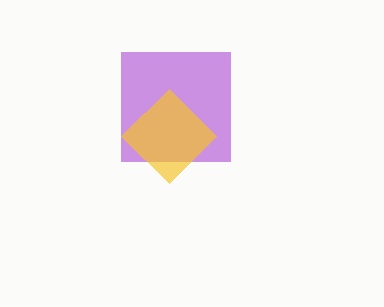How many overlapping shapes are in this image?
There are 2 overlapping shapes in the image.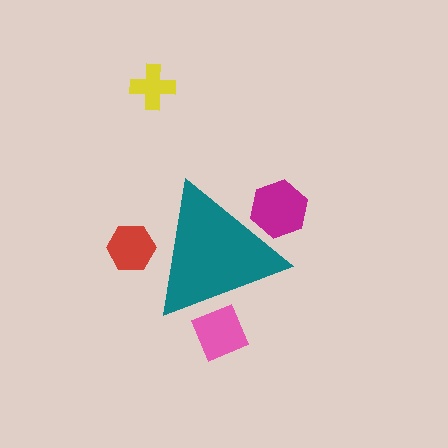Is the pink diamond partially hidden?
Yes, the pink diamond is partially hidden behind the teal triangle.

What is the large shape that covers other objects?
A teal triangle.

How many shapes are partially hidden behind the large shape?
3 shapes are partially hidden.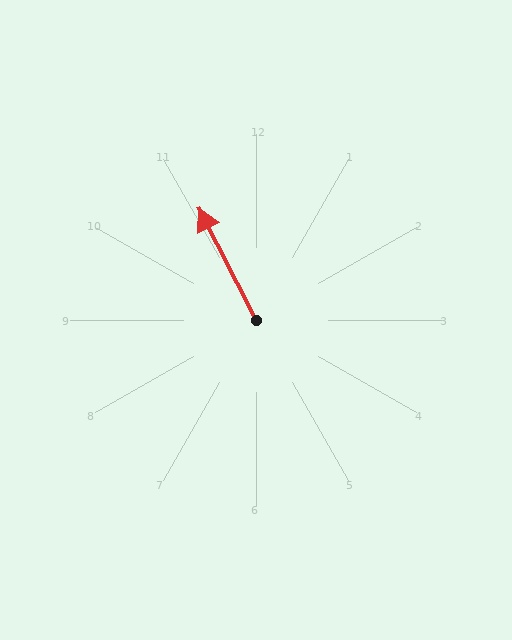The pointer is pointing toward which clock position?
Roughly 11 o'clock.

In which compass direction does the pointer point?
Northwest.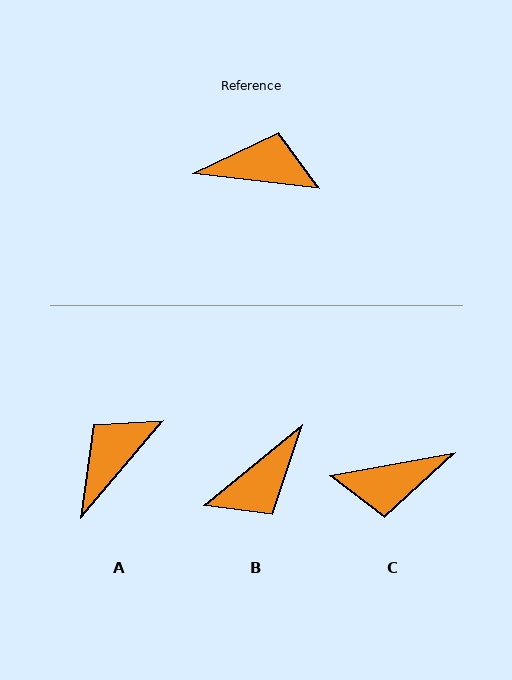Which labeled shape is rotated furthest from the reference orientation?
C, about 163 degrees away.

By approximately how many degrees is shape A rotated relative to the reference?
Approximately 57 degrees counter-clockwise.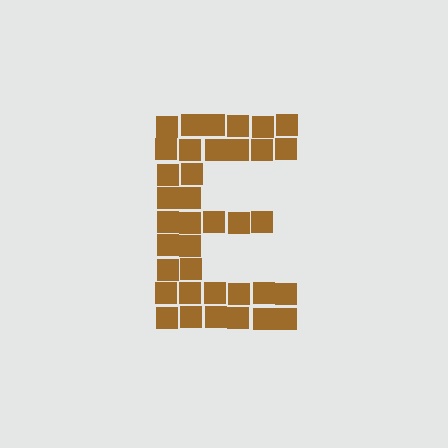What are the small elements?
The small elements are squares.